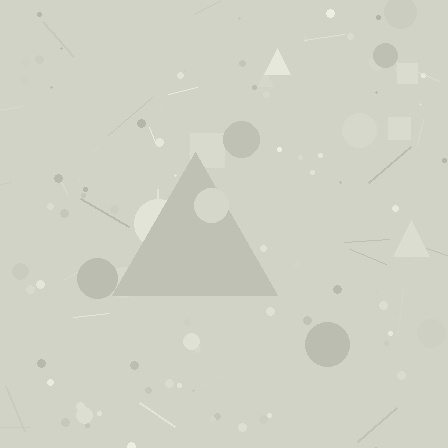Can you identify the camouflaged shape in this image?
The camouflaged shape is a triangle.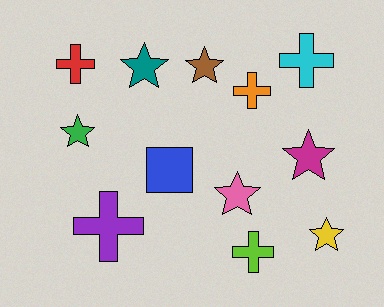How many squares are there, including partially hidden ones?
There is 1 square.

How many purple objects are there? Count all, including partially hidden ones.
There is 1 purple object.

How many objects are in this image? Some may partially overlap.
There are 12 objects.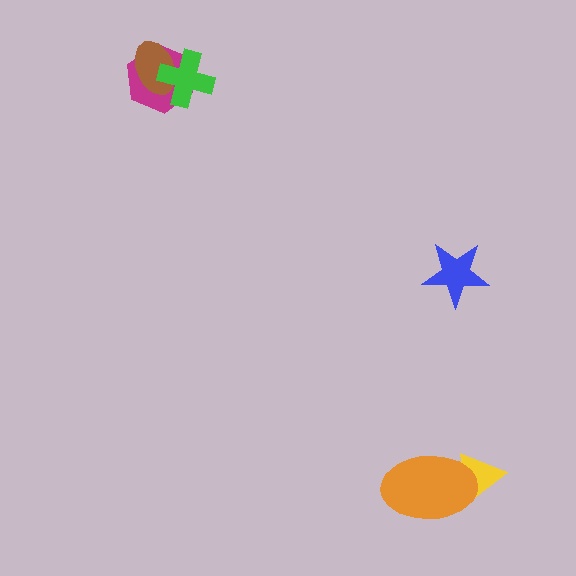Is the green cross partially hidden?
No, no other shape covers it.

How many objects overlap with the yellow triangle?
1 object overlaps with the yellow triangle.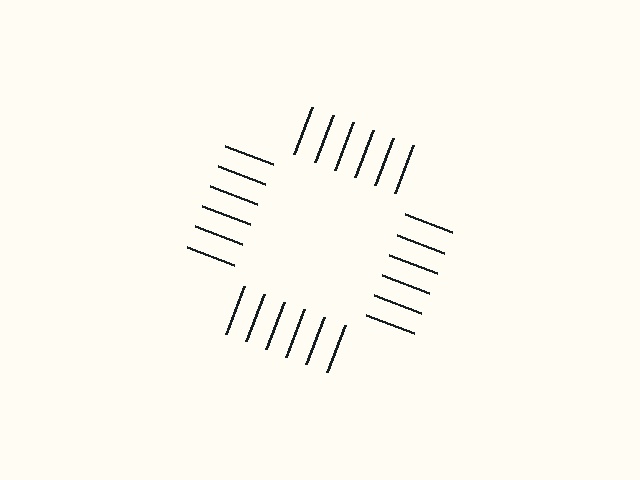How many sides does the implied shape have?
4 sides — the line-ends trace a square.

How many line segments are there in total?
24 — 6 along each of the 4 edges.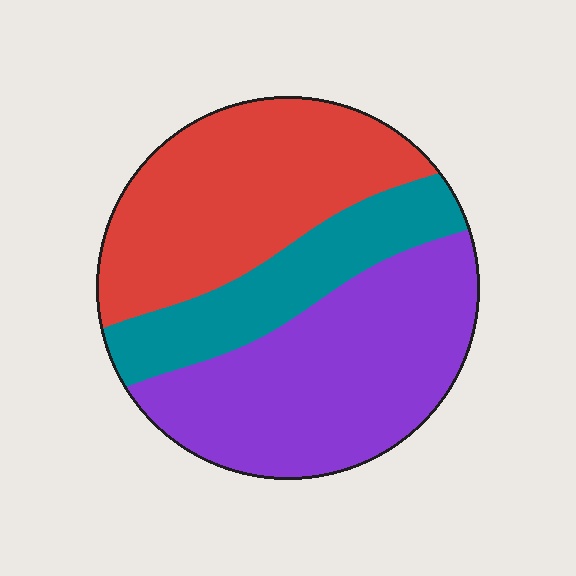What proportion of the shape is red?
Red takes up about three eighths (3/8) of the shape.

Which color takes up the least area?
Teal, at roughly 20%.